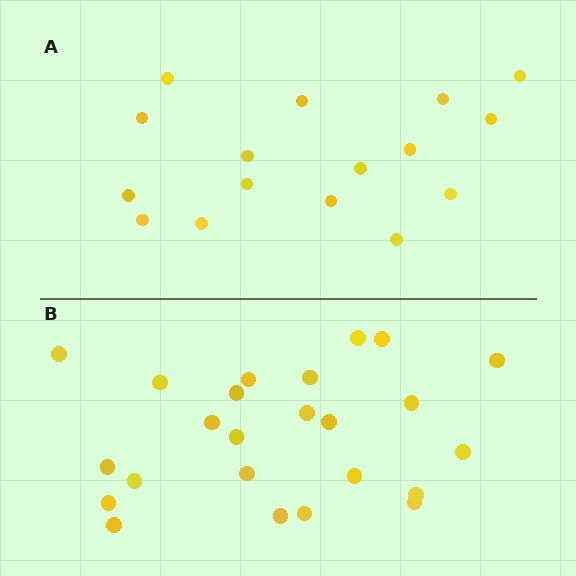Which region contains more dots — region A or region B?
Region B (the bottom region) has more dots.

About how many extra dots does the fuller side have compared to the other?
Region B has roughly 8 or so more dots than region A.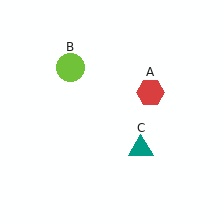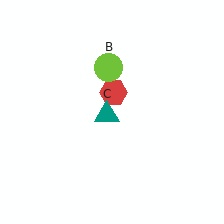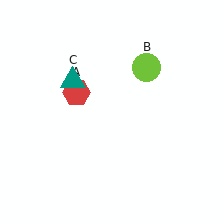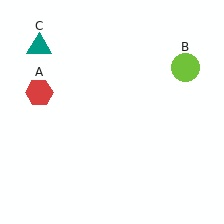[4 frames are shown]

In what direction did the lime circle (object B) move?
The lime circle (object B) moved right.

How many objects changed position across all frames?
3 objects changed position: red hexagon (object A), lime circle (object B), teal triangle (object C).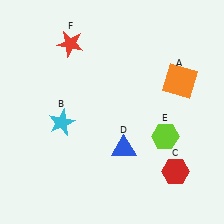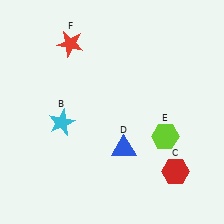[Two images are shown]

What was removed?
The orange square (A) was removed in Image 2.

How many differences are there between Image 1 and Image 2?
There is 1 difference between the two images.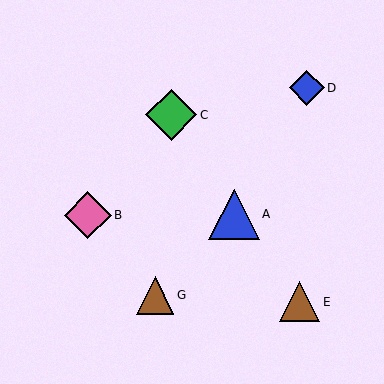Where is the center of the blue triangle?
The center of the blue triangle is at (234, 214).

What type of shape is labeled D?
Shape D is a blue diamond.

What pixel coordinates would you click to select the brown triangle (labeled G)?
Click at (155, 296) to select the brown triangle G.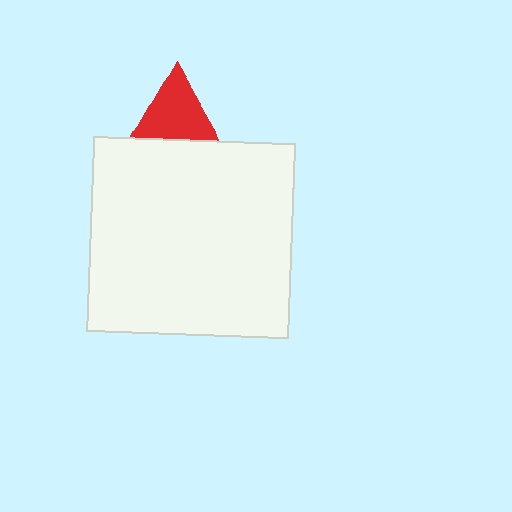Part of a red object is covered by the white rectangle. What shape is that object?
It is a triangle.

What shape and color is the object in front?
The object in front is a white rectangle.